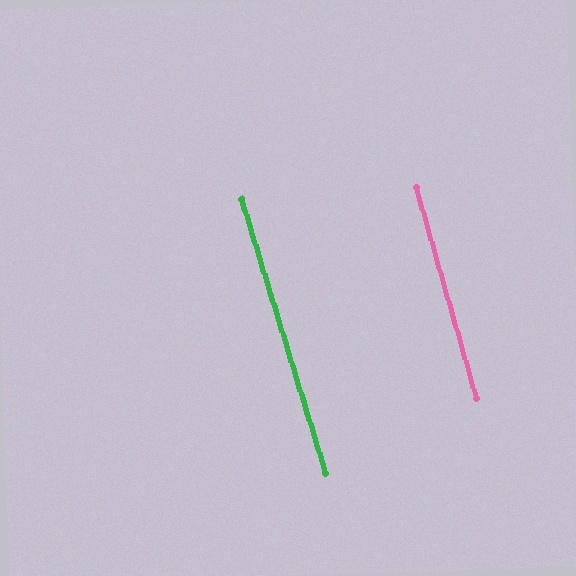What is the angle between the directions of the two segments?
Approximately 1 degree.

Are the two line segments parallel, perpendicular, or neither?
Parallel — their directions differ by only 1.2°.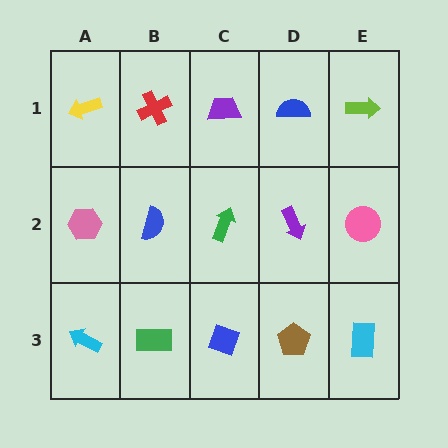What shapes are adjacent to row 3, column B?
A blue semicircle (row 2, column B), a cyan arrow (row 3, column A), a blue diamond (row 3, column C).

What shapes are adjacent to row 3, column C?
A green arrow (row 2, column C), a green rectangle (row 3, column B), a brown pentagon (row 3, column D).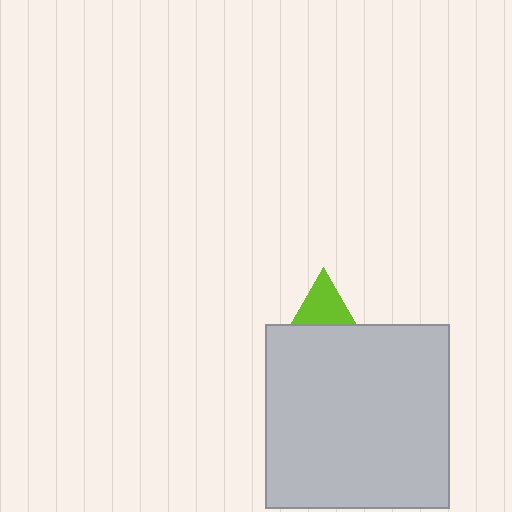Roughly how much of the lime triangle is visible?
A small part of it is visible (roughly 39%).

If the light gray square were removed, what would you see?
You would see the complete lime triangle.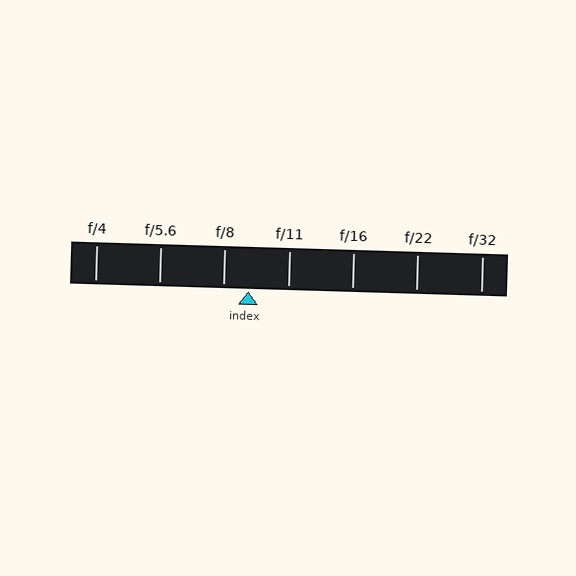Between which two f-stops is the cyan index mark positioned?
The index mark is between f/8 and f/11.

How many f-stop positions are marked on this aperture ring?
There are 7 f-stop positions marked.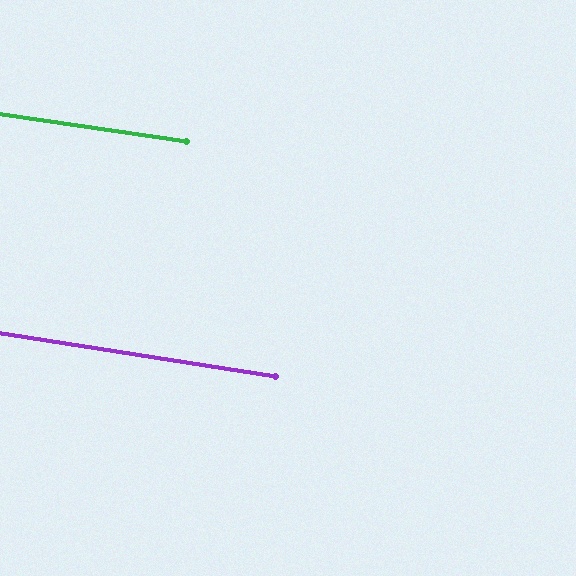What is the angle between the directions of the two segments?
Approximately 1 degree.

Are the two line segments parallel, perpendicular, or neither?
Parallel — their directions differ by only 0.5°.